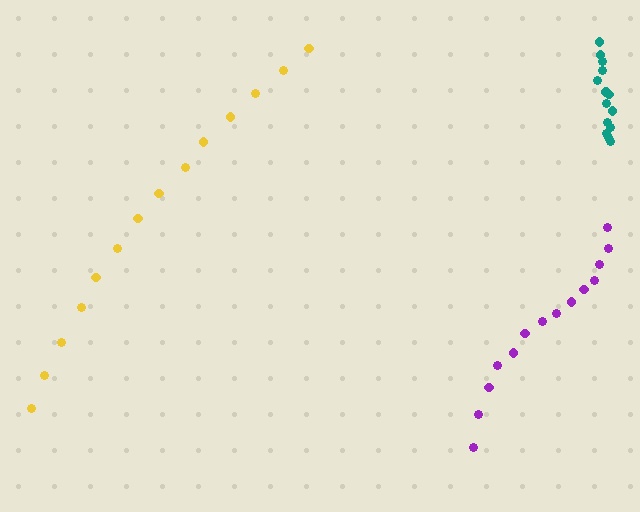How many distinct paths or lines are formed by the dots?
There are 3 distinct paths.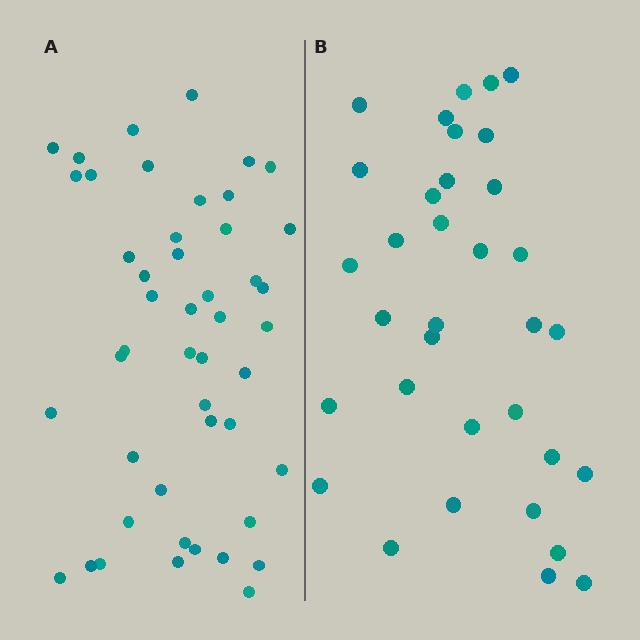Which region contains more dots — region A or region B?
Region A (the left region) has more dots.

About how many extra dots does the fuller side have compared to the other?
Region A has approximately 15 more dots than region B.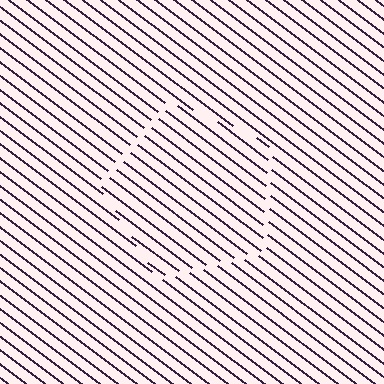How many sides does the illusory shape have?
5 sides — the line-ends trace a pentagon.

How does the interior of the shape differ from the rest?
The interior of the shape contains the same grating, shifted by half a period — the contour is defined by the phase discontinuity where line-ends from the inner and outer gratings abut.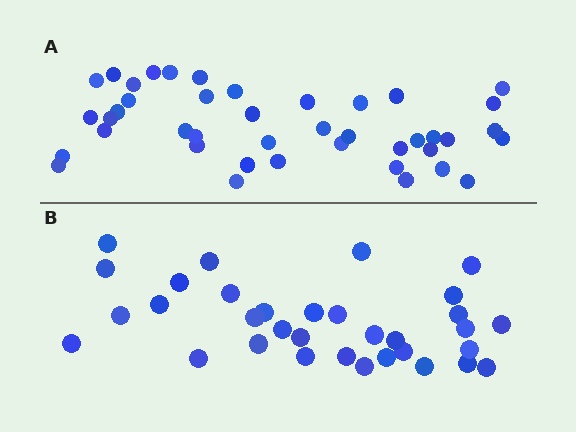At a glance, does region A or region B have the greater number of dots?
Region A (the top region) has more dots.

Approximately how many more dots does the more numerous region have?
Region A has roughly 8 or so more dots than region B.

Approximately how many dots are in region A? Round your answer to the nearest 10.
About 40 dots. (The exact count is 42, which rounds to 40.)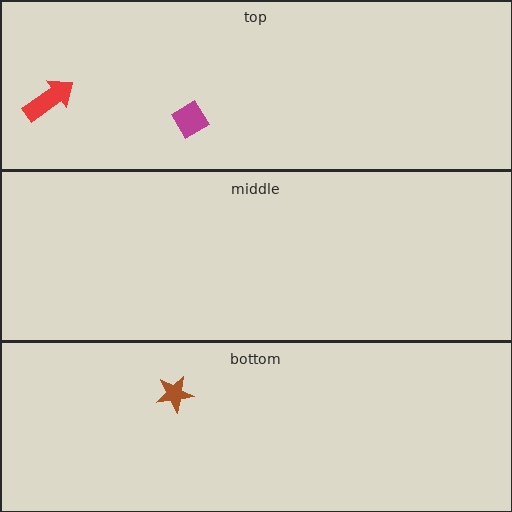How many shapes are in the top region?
2.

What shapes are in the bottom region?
The brown star.